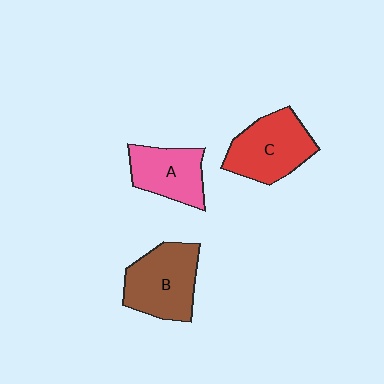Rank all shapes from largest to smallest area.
From largest to smallest: B (brown), C (red), A (pink).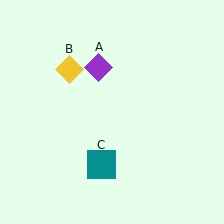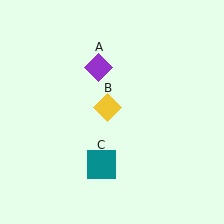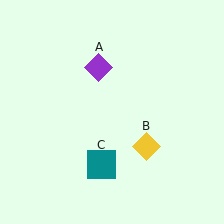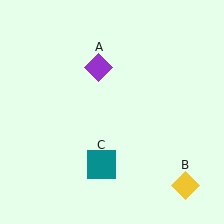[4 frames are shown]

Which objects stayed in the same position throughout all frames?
Purple diamond (object A) and teal square (object C) remained stationary.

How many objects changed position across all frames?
1 object changed position: yellow diamond (object B).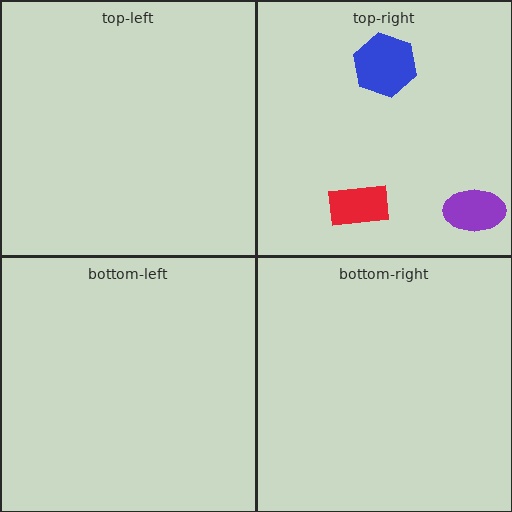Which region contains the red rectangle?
The top-right region.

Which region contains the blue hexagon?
The top-right region.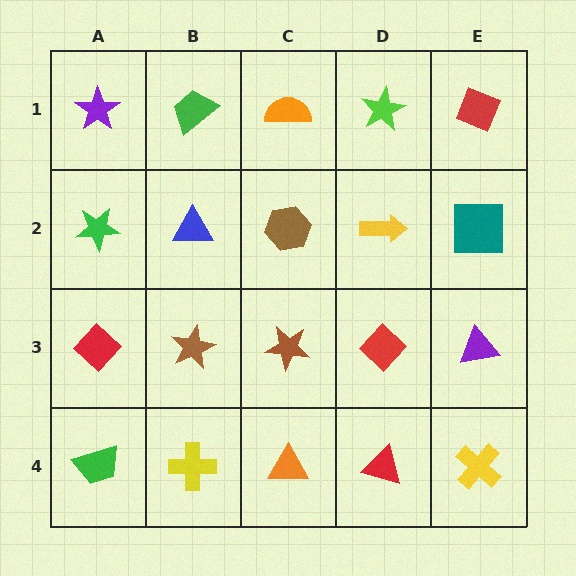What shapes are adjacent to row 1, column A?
A green star (row 2, column A), a green trapezoid (row 1, column B).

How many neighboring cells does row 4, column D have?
3.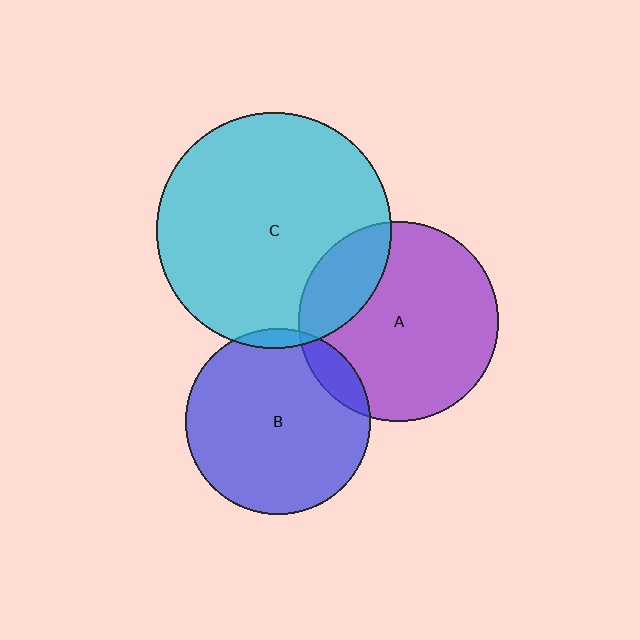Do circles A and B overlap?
Yes.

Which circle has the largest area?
Circle C (cyan).